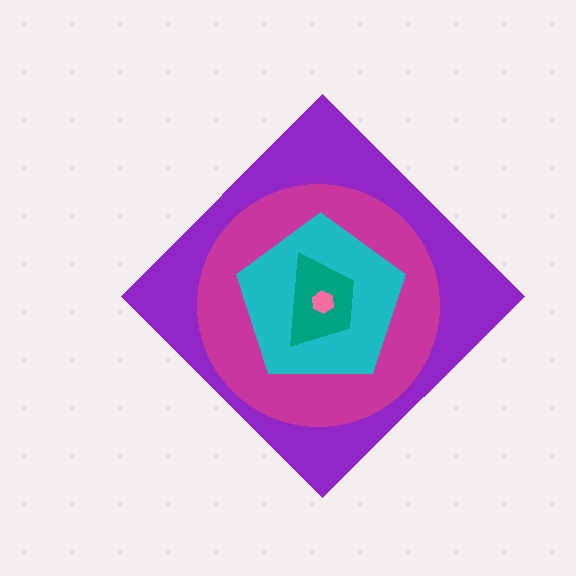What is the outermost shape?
The purple diamond.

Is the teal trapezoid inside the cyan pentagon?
Yes.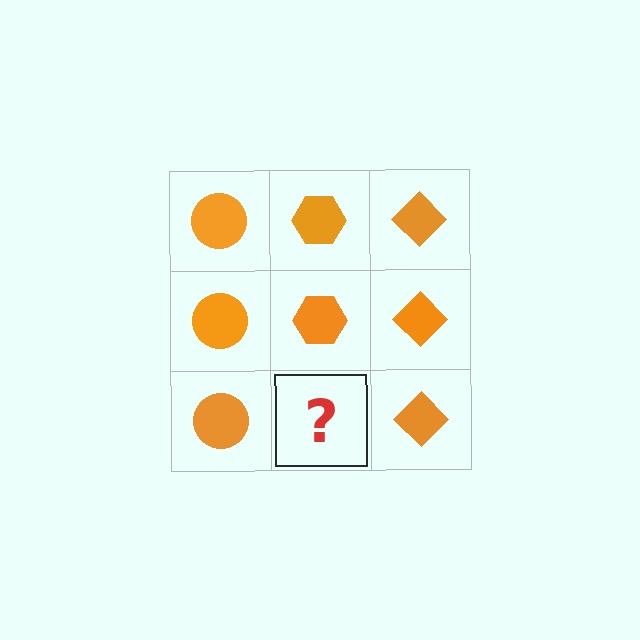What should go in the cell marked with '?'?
The missing cell should contain an orange hexagon.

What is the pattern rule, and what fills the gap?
The rule is that each column has a consistent shape. The gap should be filled with an orange hexagon.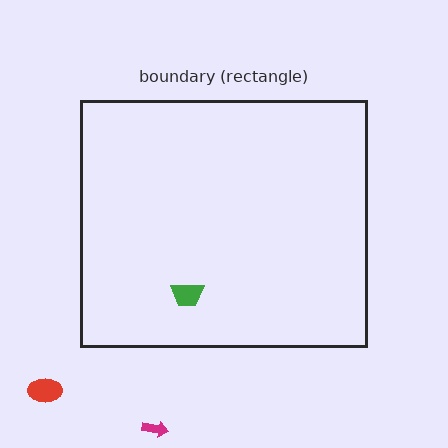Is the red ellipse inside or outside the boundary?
Outside.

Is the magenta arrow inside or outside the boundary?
Outside.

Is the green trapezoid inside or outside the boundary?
Inside.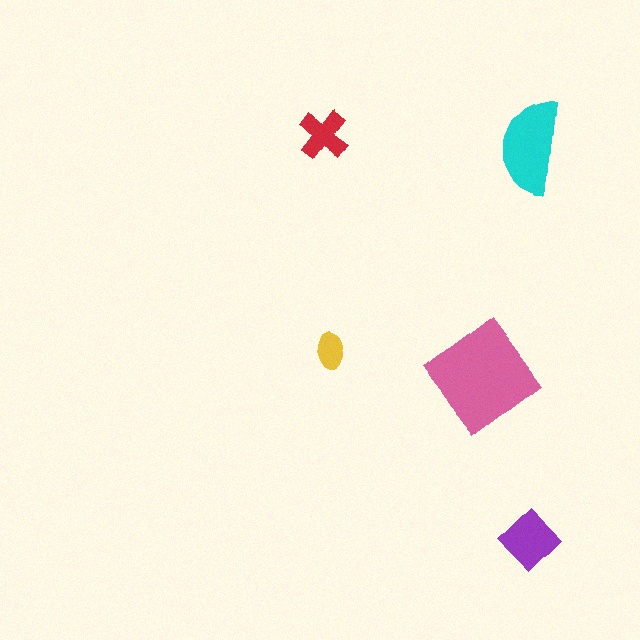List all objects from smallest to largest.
The yellow ellipse, the red cross, the purple diamond, the cyan semicircle, the pink diamond.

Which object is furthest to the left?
The red cross is leftmost.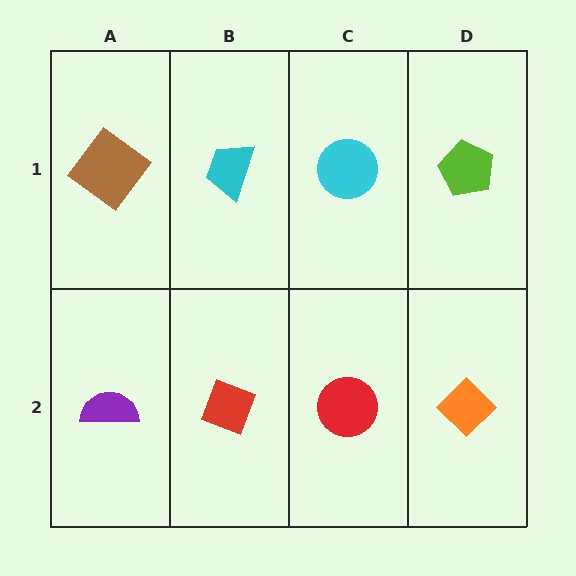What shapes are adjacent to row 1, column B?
A red diamond (row 2, column B), a brown diamond (row 1, column A), a cyan circle (row 1, column C).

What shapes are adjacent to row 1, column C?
A red circle (row 2, column C), a cyan trapezoid (row 1, column B), a lime pentagon (row 1, column D).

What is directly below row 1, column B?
A red diamond.